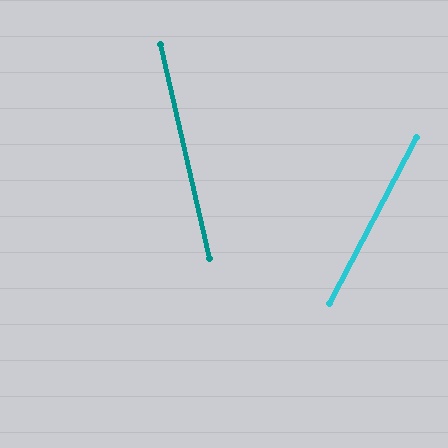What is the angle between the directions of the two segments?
Approximately 41 degrees.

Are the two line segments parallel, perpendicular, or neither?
Neither parallel nor perpendicular — they differ by about 41°.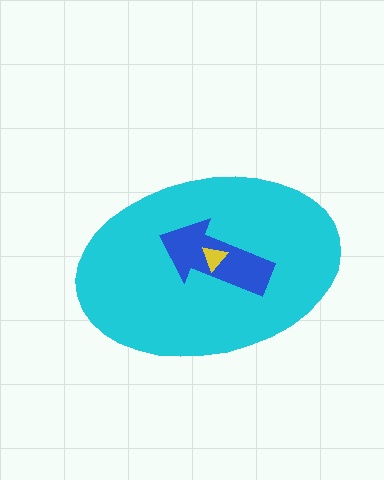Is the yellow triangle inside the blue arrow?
Yes.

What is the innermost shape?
The yellow triangle.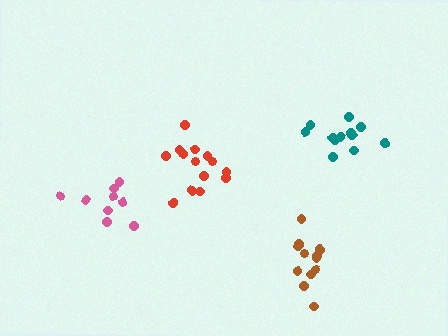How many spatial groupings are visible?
There are 4 spatial groupings.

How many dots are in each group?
Group 1: 9 dots, Group 2: 13 dots, Group 3: 15 dots, Group 4: 12 dots (49 total).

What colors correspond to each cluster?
The clusters are colored: pink, brown, red, teal.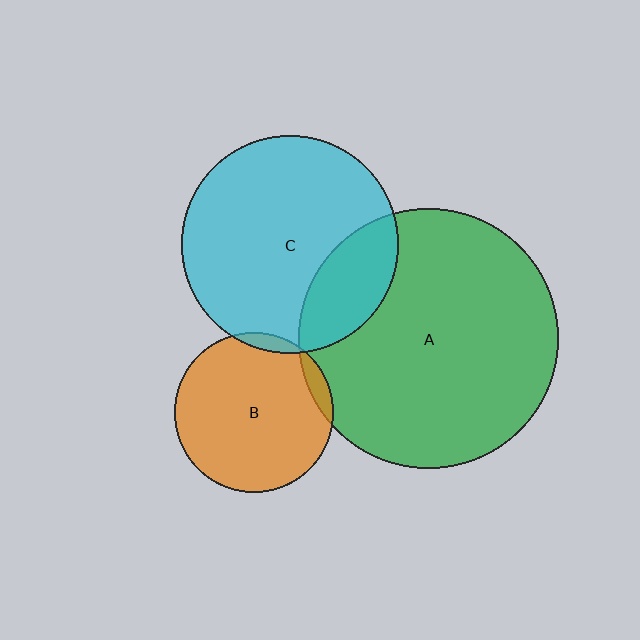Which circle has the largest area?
Circle A (green).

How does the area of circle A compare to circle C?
Approximately 1.4 times.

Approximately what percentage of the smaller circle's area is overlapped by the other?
Approximately 20%.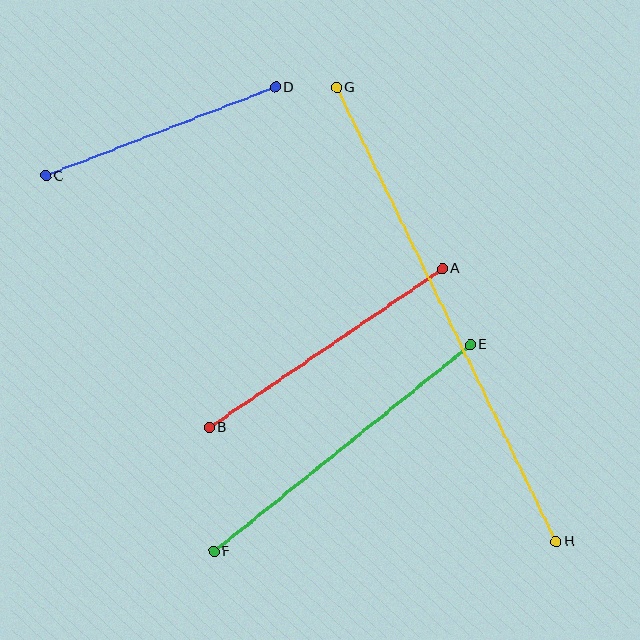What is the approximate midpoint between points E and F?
The midpoint is at approximately (342, 448) pixels.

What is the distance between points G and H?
The distance is approximately 505 pixels.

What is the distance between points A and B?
The distance is approximately 282 pixels.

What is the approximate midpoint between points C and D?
The midpoint is at approximately (160, 131) pixels.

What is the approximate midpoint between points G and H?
The midpoint is at approximately (446, 314) pixels.